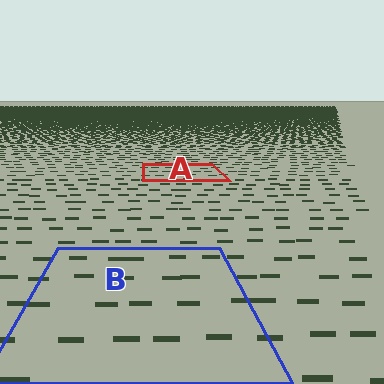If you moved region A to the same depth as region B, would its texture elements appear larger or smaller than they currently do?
They would appear larger. At a closer depth, the same texture elements are projected at a bigger on-screen size.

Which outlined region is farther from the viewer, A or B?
Region A is farther from the viewer — the texture elements inside it appear smaller and more densely packed.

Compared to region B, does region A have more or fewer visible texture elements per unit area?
Region A has more texture elements per unit area — they are packed more densely because it is farther away.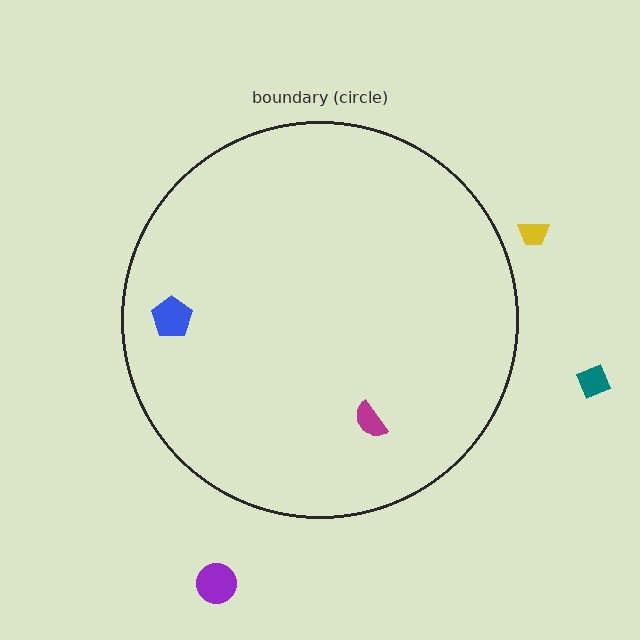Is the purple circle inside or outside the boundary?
Outside.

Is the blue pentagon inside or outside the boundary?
Inside.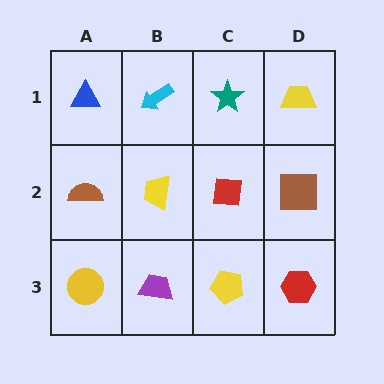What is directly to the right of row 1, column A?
A cyan arrow.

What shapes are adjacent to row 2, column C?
A teal star (row 1, column C), a yellow pentagon (row 3, column C), a yellow trapezoid (row 2, column B), a brown square (row 2, column D).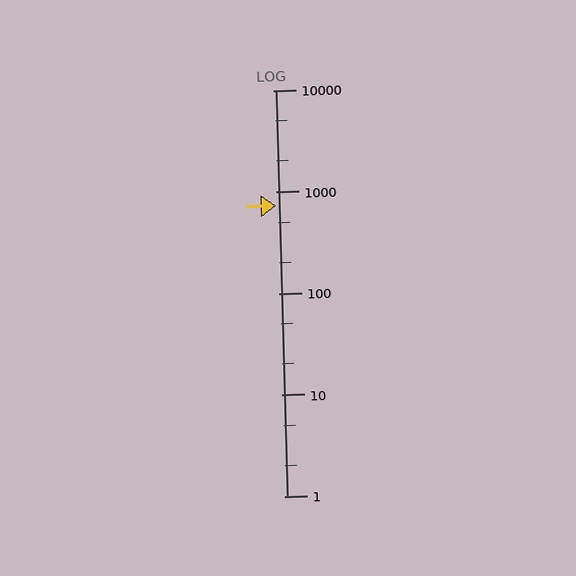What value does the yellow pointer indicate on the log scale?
The pointer indicates approximately 720.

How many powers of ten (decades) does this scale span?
The scale spans 4 decades, from 1 to 10000.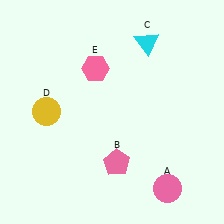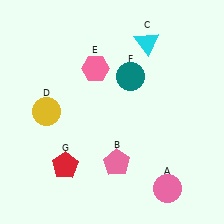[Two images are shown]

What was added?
A teal circle (F), a red pentagon (G) were added in Image 2.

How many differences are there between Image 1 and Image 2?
There are 2 differences between the two images.